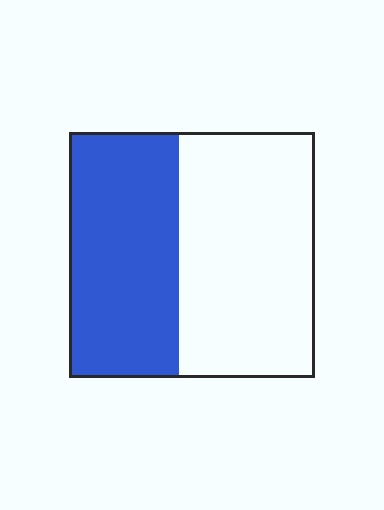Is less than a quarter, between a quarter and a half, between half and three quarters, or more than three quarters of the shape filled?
Between a quarter and a half.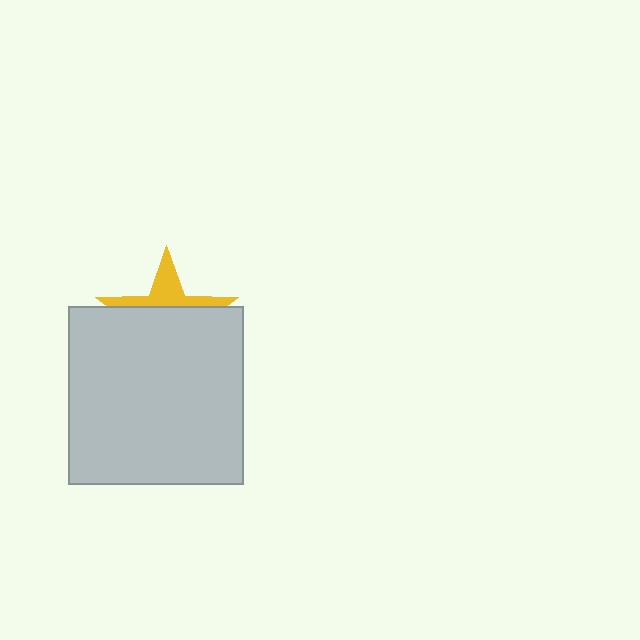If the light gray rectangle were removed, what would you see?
You would see the complete yellow star.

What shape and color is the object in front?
The object in front is a light gray rectangle.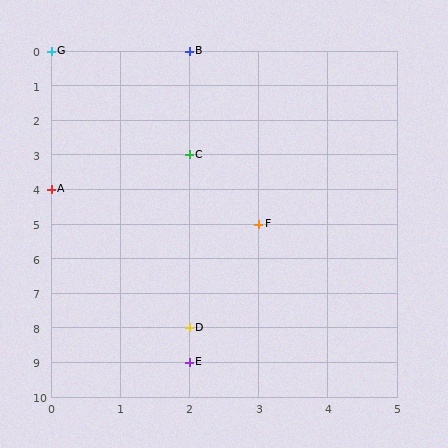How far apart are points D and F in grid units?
Points D and F are 1 column and 3 rows apart (about 3.2 grid units diagonally).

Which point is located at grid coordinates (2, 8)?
Point D is at (2, 8).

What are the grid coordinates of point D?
Point D is at grid coordinates (2, 8).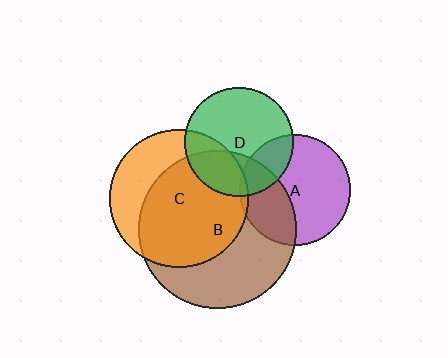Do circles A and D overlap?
Yes.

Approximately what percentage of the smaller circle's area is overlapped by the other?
Approximately 20%.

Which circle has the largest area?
Circle B (brown).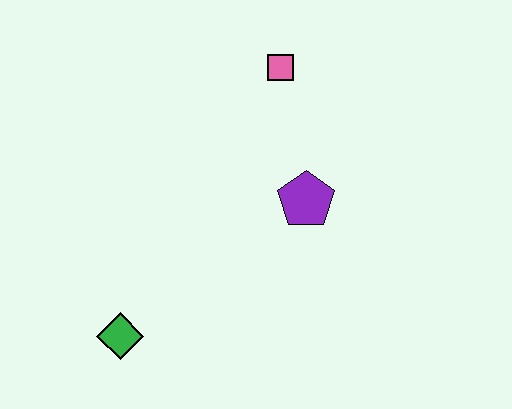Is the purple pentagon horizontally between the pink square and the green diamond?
No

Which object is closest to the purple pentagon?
The pink square is closest to the purple pentagon.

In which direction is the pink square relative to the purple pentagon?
The pink square is above the purple pentagon.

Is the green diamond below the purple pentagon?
Yes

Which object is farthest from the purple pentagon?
The green diamond is farthest from the purple pentagon.